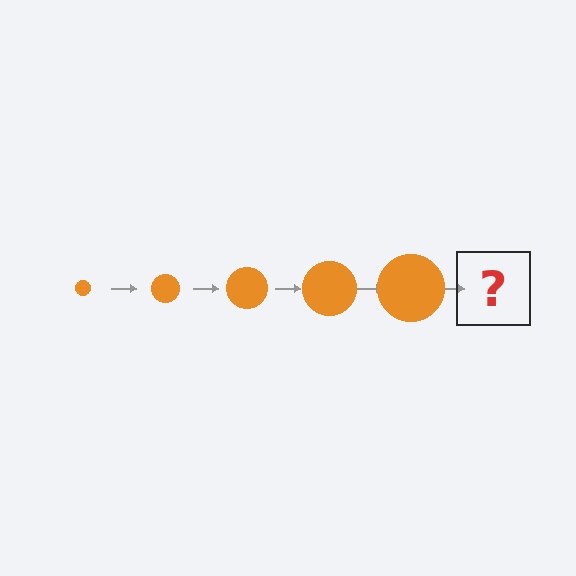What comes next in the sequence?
The next element should be an orange circle, larger than the previous one.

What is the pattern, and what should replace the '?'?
The pattern is that the circle gets progressively larger each step. The '?' should be an orange circle, larger than the previous one.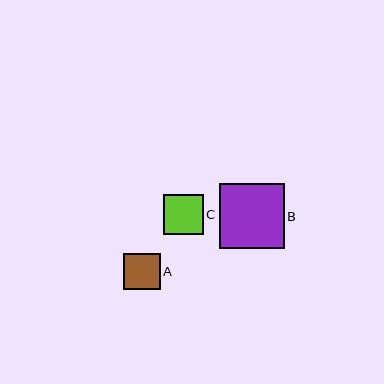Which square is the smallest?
Square A is the smallest with a size of approximately 37 pixels.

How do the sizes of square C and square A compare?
Square C and square A are approximately the same size.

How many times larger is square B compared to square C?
Square B is approximately 1.6 times the size of square C.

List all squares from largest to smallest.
From largest to smallest: B, C, A.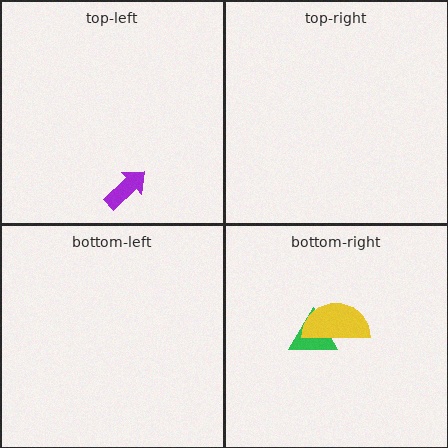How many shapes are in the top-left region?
1.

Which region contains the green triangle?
The bottom-right region.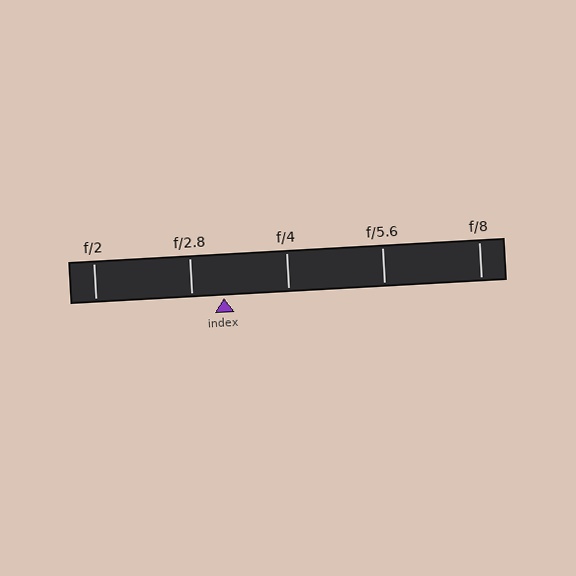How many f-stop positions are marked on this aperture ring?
There are 5 f-stop positions marked.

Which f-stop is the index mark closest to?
The index mark is closest to f/2.8.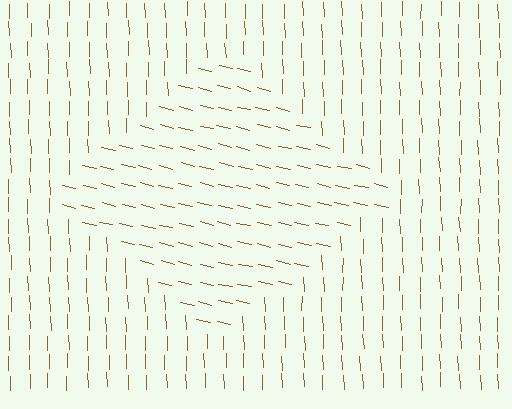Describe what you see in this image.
The image is filled with small brown line segments. A diamond region in the image has lines oriented differently from the surrounding lines, creating a visible texture boundary.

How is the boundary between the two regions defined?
The boundary is defined purely by a change in line orientation (approximately 74 degrees difference). All lines are the same color and thickness.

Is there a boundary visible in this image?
Yes, there is a texture boundary formed by a change in line orientation.